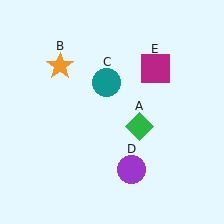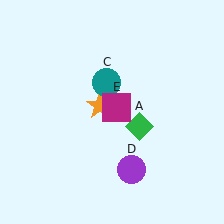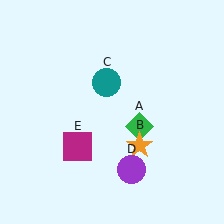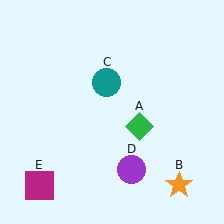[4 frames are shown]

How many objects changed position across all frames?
2 objects changed position: orange star (object B), magenta square (object E).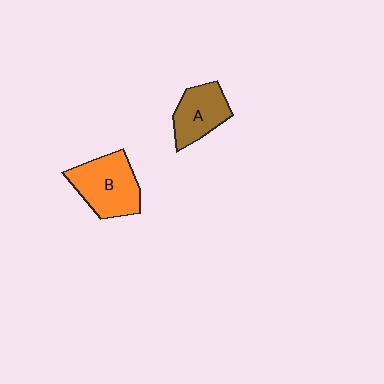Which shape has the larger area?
Shape B (orange).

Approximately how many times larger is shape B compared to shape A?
Approximately 1.3 times.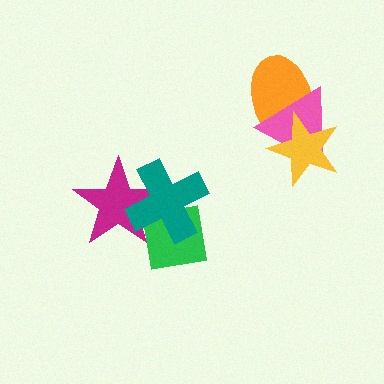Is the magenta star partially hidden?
Yes, it is partially covered by another shape.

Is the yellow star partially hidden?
No, no other shape covers it.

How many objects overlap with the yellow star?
2 objects overlap with the yellow star.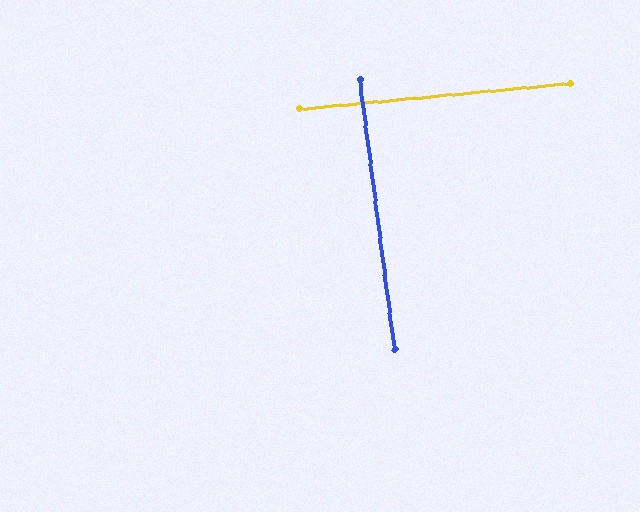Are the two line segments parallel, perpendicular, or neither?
Perpendicular — they meet at approximately 88°.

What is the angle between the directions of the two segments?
Approximately 88 degrees.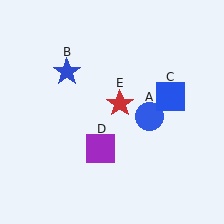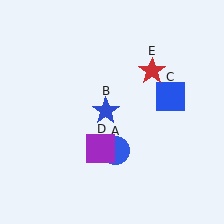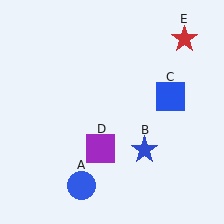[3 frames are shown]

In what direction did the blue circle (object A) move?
The blue circle (object A) moved down and to the left.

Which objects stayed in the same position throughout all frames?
Blue square (object C) and purple square (object D) remained stationary.